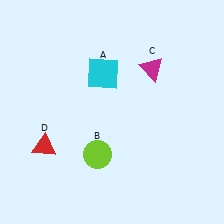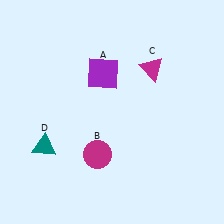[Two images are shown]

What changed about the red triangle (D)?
In Image 1, D is red. In Image 2, it changed to teal.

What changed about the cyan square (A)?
In Image 1, A is cyan. In Image 2, it changed to purple.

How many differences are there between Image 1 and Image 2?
There are 3 differences between the two images.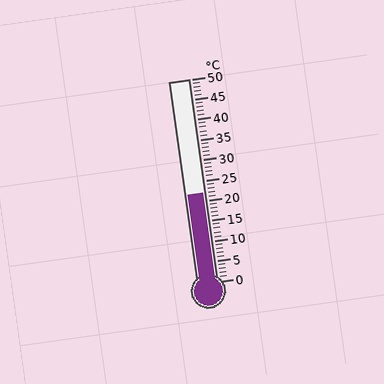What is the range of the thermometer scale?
The thermometer scale ranges from 0°C to 50°C.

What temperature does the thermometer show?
The thermometer shows approximately 22°C.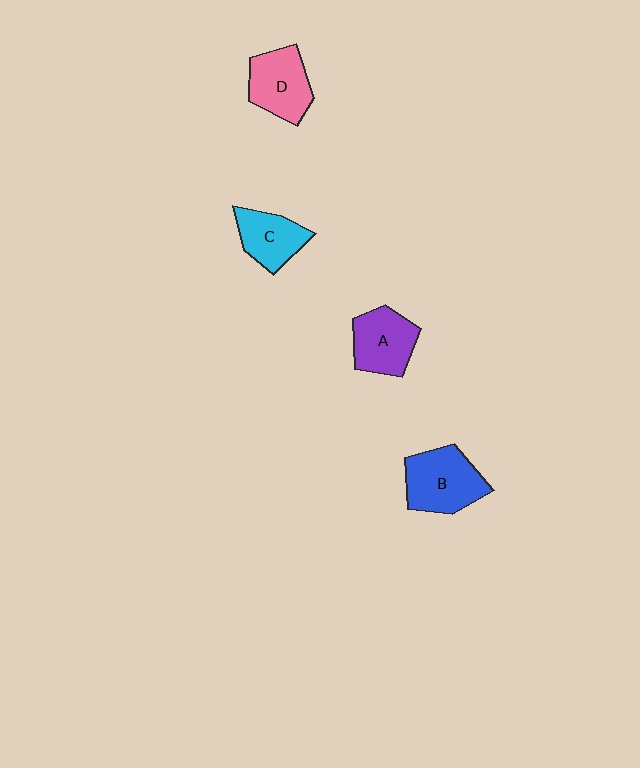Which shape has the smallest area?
Shape C (cyan).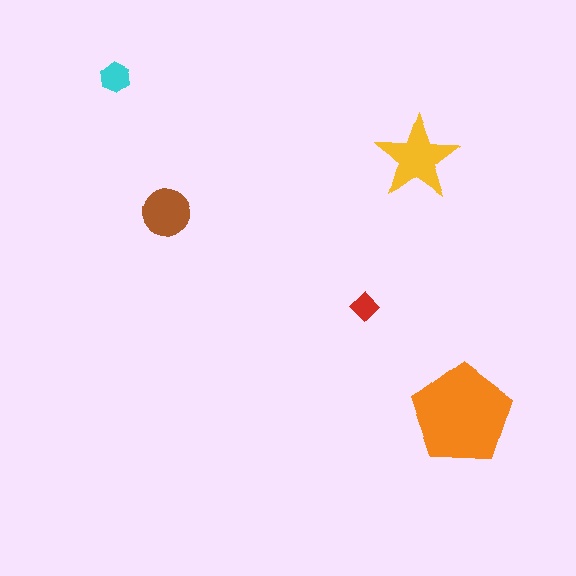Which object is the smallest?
The red diamond.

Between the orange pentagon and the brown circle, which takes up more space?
The orange pentagon.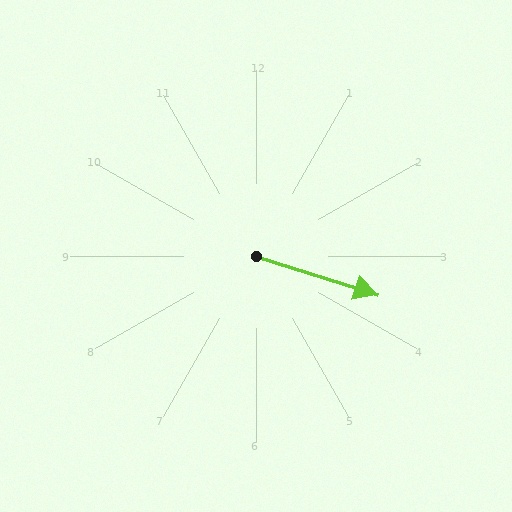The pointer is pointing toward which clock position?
Roughly 4 o'clock.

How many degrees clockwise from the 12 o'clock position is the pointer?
Approximately 108 degrees.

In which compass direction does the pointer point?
East.